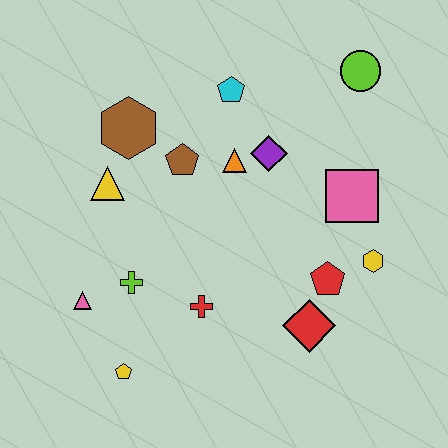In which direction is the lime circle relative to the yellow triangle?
The lime circle is to the right of the yellow triangle.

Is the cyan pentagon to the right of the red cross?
Yes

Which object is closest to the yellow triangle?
The brown hexagon is closest to the yellow triangle.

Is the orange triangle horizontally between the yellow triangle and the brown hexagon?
No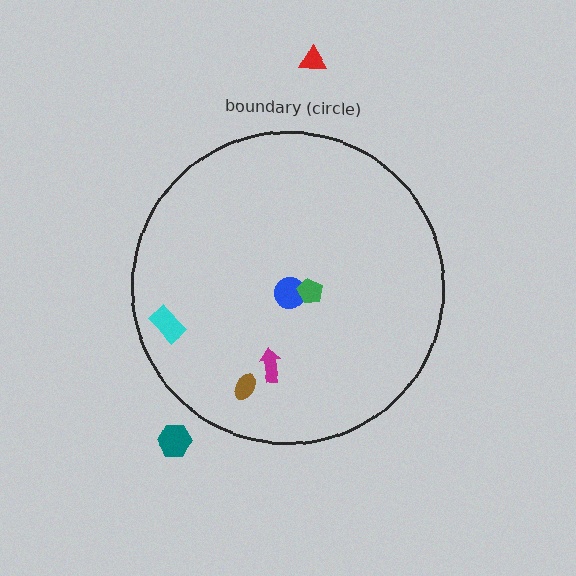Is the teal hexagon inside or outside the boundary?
Outside.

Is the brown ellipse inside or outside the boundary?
Inside.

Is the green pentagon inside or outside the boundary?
Inside.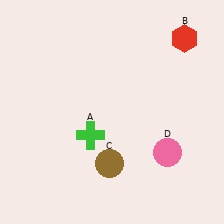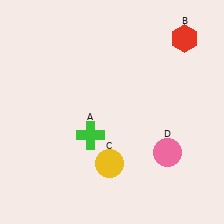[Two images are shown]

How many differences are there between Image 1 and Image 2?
There is 1 difference between the two images.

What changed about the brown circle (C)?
In Image 1, C is brown. In Image 2, it changed to yellow.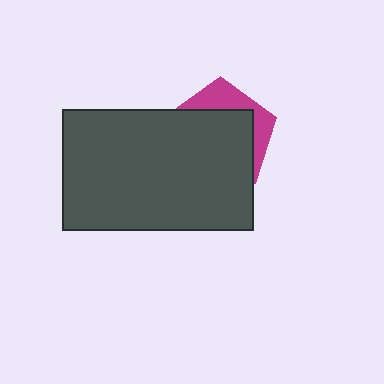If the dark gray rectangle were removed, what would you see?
You would see the complete magenta pentagon.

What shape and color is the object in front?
The object in front is a dark gray rectangle.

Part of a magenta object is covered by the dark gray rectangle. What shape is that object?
It is a pentagon.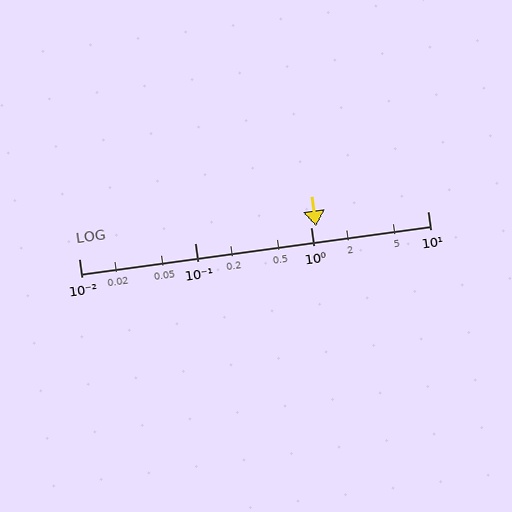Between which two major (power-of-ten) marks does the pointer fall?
The pointer is between 1 and 10.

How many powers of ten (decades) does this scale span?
The scale spans 3 decades, from 0.01 to 10.